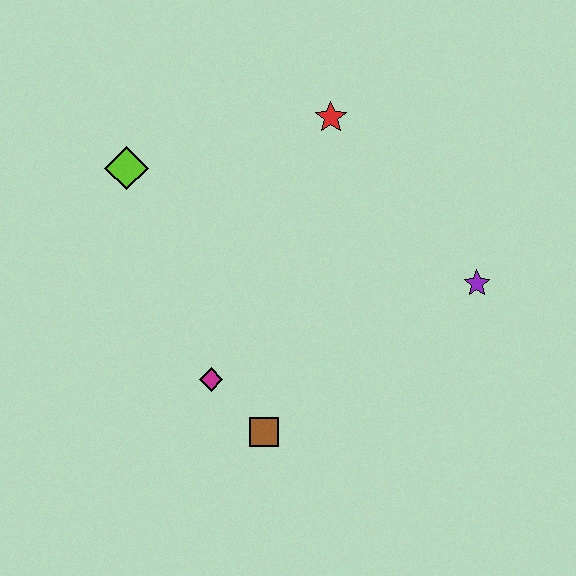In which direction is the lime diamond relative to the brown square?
The lime diamond is above the brown square.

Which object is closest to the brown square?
The magenta diamond is closest to the brown square.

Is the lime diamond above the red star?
No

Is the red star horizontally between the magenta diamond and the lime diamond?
No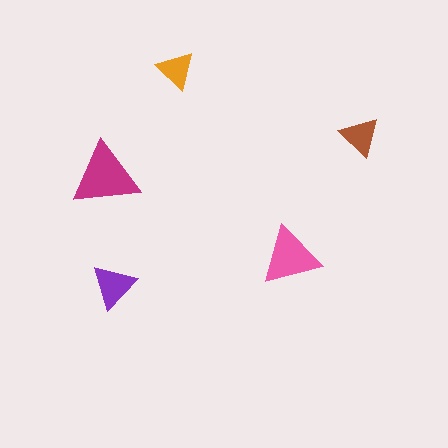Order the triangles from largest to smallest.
the magenta one, the pink one, the purple one, the brown one, the orange one.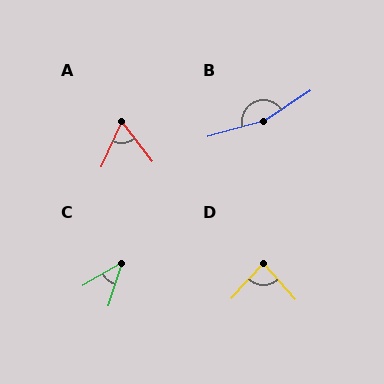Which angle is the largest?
B, at approximately 162 degrees.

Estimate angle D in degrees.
Approximately 84 degrees.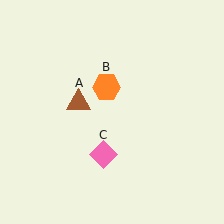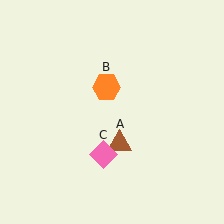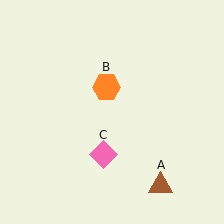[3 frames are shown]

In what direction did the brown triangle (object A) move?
The brown triangle (object A) moved down and to the right.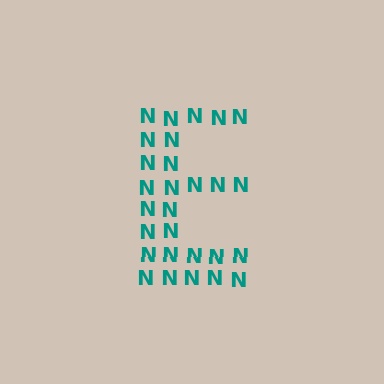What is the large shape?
The large shape is the letter E.